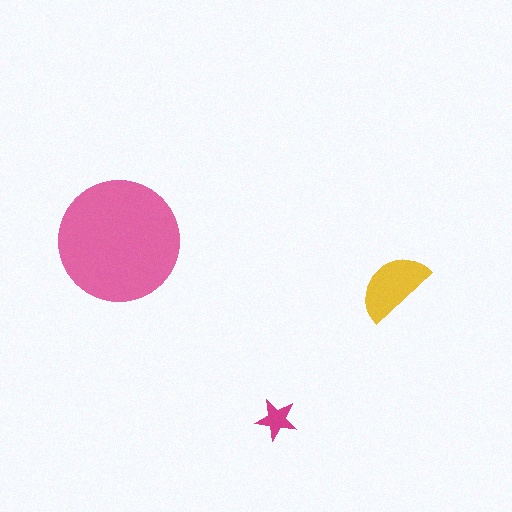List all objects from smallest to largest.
The magenta star, the yellow semicircle, the pink circle.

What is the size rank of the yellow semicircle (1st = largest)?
2nd.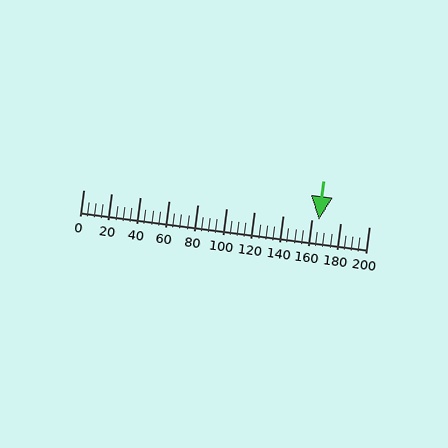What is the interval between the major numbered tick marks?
The major tick marks are spaced 20 units apart.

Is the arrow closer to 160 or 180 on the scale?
The arrow is closer to 160.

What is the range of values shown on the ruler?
The ruler shows values from 0 to 200.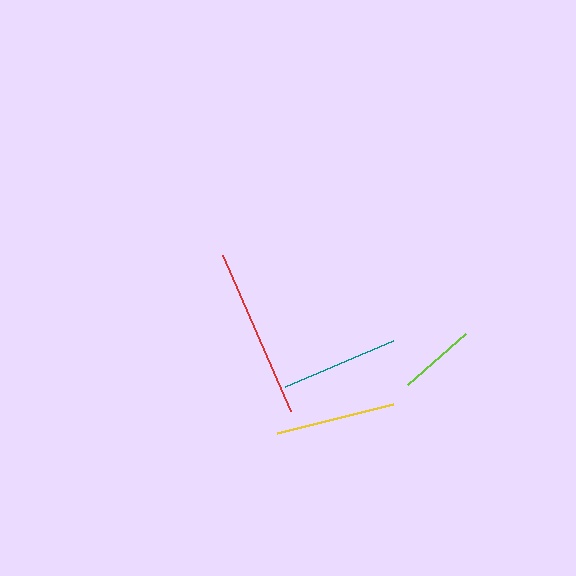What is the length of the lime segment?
The lime segment is approximately 77 pixels long.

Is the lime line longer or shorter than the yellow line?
The yellow line is longer than the lime line.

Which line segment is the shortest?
The lime line is the shortest at approximately 77 pixels.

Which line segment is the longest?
The red line is the longest at approximately 170 pixels.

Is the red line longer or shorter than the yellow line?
The red line is longer than the yellow line.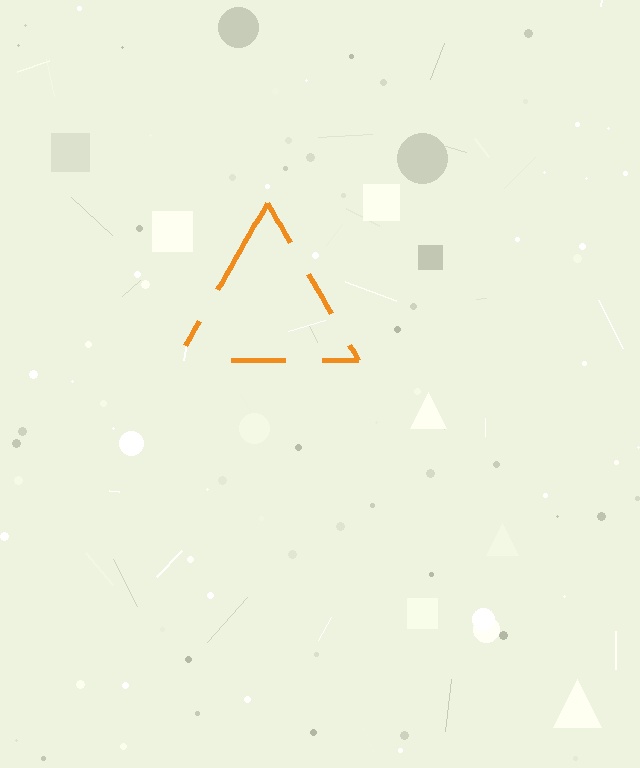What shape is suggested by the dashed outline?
The dashed outline suggests a triangle.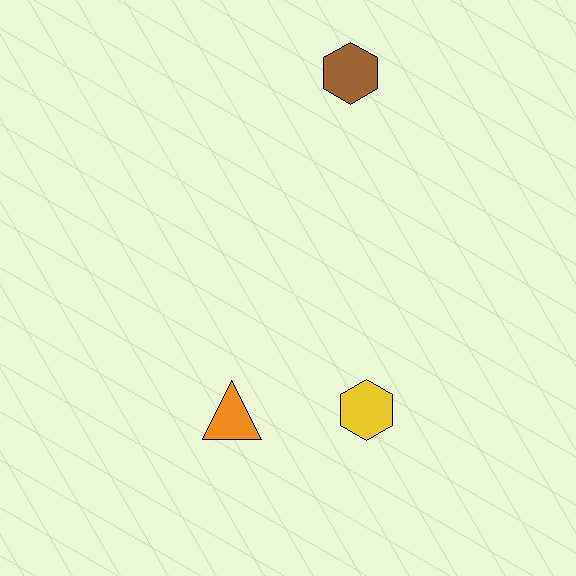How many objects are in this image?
There are 3 objects.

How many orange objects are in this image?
There is 1 orange object.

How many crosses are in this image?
There are no crosses.